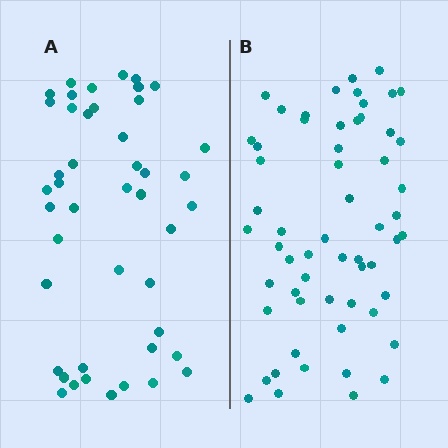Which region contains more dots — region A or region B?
Region B (the right region) has more dots.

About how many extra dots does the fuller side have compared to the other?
Region B has approximately 15 more dots than region A.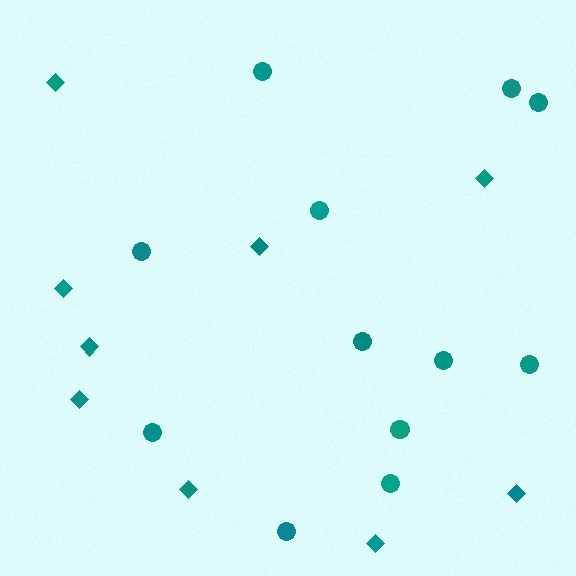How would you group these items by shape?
There are 2 groups: one group of diamonds (9) and one group of circles (12).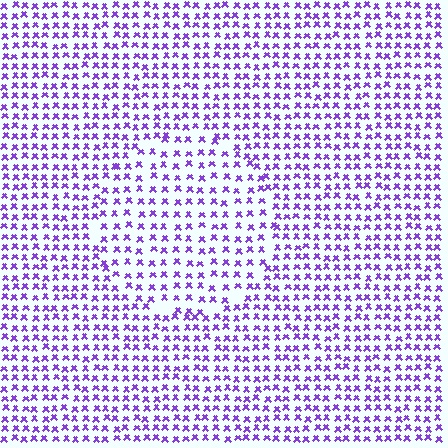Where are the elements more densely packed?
The elements are more densely packed outside the circle boundary.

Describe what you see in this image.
The image contains small purple elements arranged at two different densities. A circle-shaped region is visible where the elements are less densely packed than the surrounding area.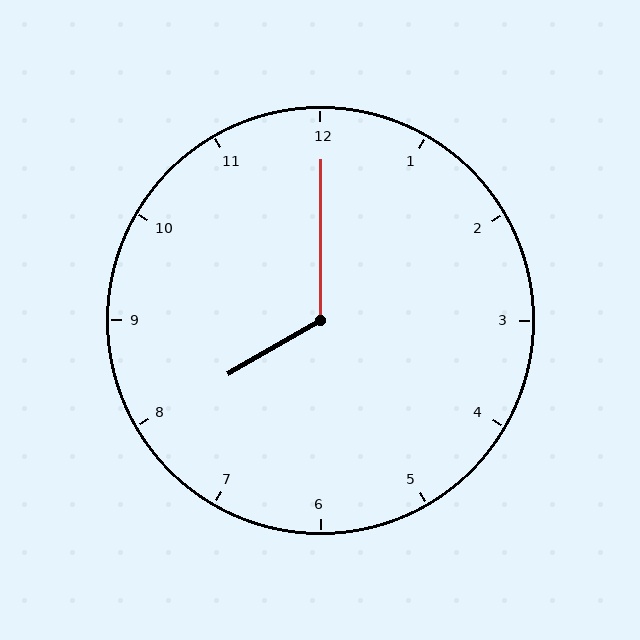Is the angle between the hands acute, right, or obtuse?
It is obtuse.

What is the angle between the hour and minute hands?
Approximately 120 degrees.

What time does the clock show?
8:00.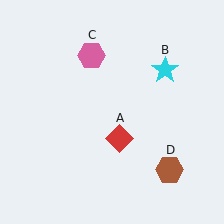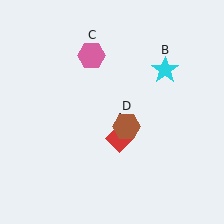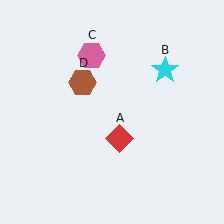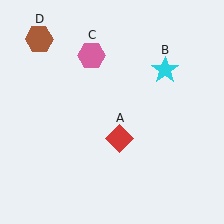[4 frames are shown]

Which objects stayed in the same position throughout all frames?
Red diamond (object A) and cyan star (object B) and pink hexagon (object C) remained stationary.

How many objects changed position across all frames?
1 object changed position: brown hexagon (object D).